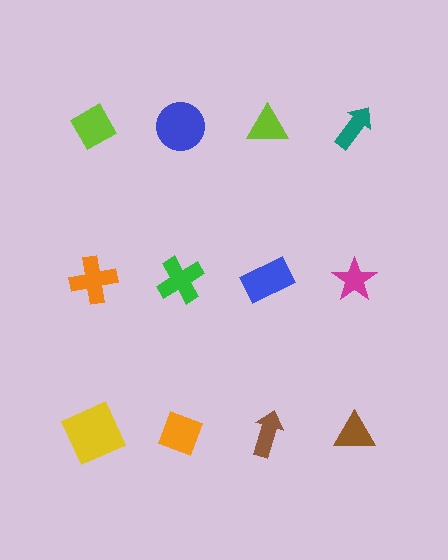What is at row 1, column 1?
A lime diamond.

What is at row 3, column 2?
An orange diamond.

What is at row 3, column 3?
A brown arrow.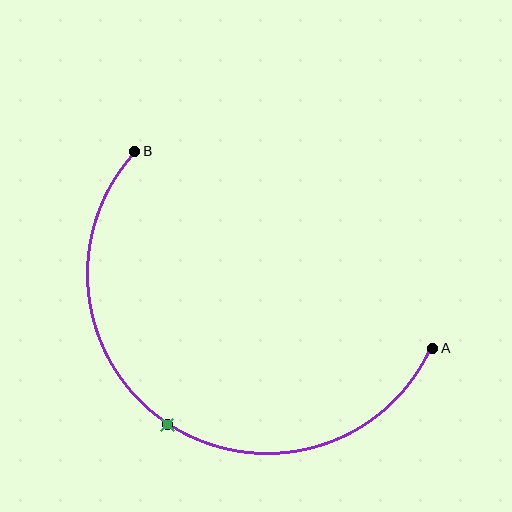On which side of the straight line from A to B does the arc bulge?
The arc bulges below the straight line connecting A and B.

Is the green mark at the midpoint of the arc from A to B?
Yes. The green mark lies on the arc at equal arc-length from both A and B — it is the arc midpoint.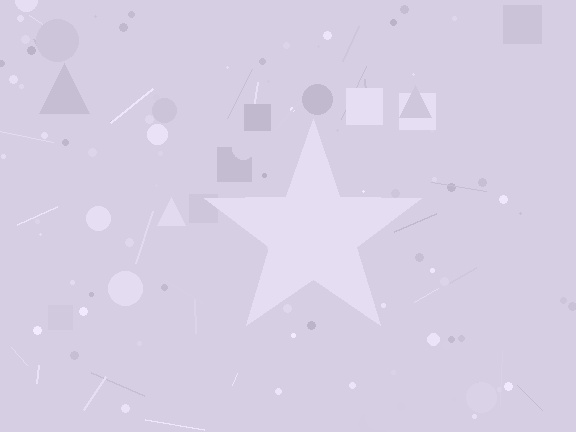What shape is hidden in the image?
A star is hidden in the image.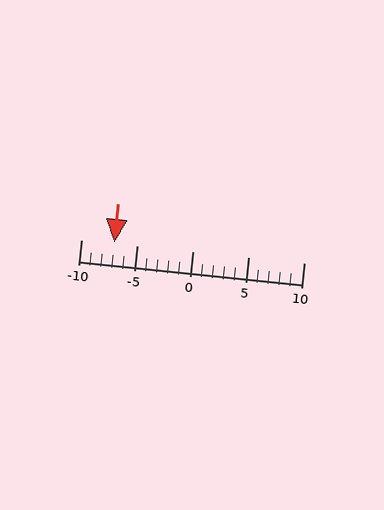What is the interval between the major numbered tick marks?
The major tick marks are spaced 5 units apart.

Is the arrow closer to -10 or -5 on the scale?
The arrow is closer to -5.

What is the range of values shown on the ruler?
The ruler shows values from -10 to 10.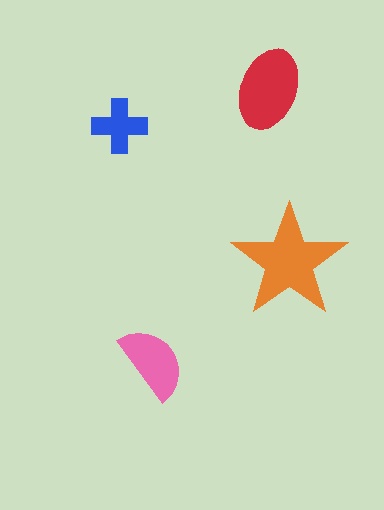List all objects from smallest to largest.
The blue cross, the pink semicircle, the red ellipse, the orange star.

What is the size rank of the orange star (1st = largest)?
1st.